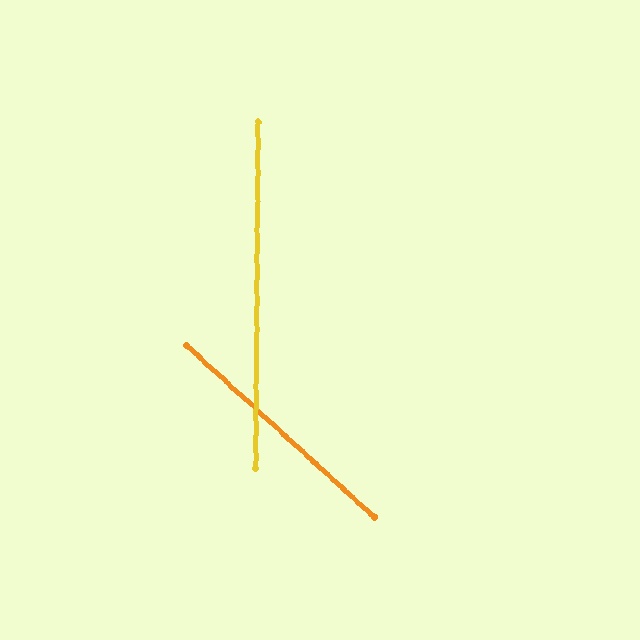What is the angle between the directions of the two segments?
Approximately 48 degrees.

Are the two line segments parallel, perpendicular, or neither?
Neither parallel nor perpendicular — they differ by about 48°.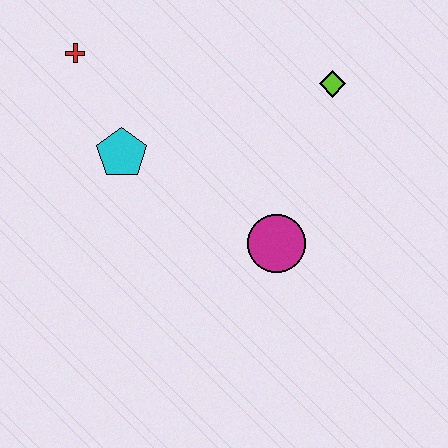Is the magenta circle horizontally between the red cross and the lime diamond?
Yes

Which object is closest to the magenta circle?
The lime diamond is closest to the magenta circle.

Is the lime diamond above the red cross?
No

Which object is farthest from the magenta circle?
The red cross is farthest from the magenta circle.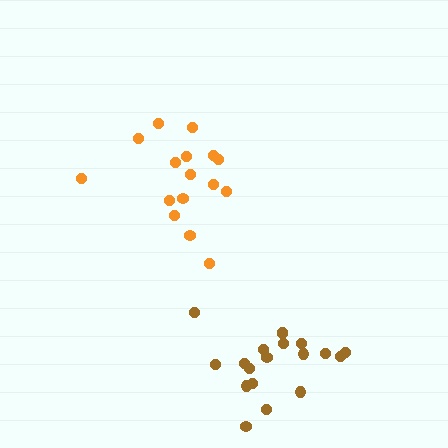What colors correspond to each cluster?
The clusters are colored: brown, orange.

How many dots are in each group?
Group 1: 19 dots, Group 2: 16 dots (35 total).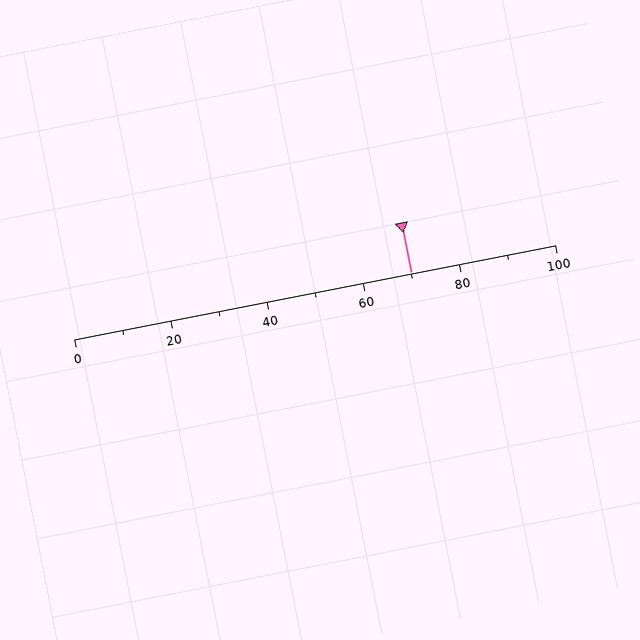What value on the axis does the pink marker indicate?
The marker indicates approximately 70.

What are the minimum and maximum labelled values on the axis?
The axis runs from 0 to 100.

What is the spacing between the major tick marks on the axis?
The major ticks are spaced 20 apart.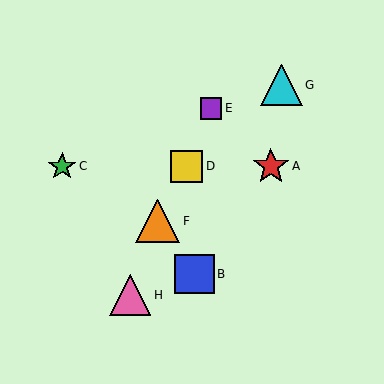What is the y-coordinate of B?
Object B is at y≈274.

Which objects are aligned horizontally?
Objects A, C, D are aligned horizontally.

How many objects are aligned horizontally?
3 objects (A, C, D) are aligned horizontally.